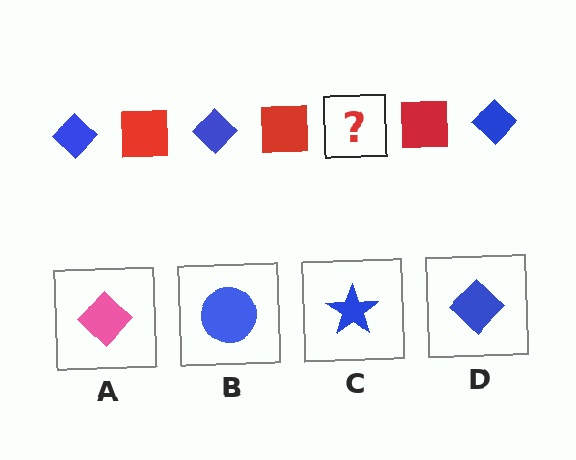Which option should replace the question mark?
Option D.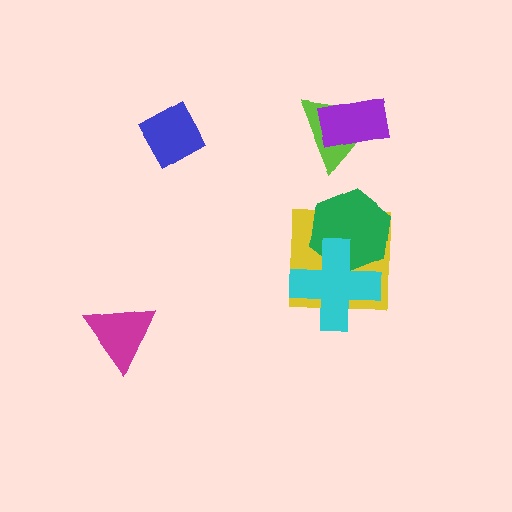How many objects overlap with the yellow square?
2 objects overlap with the yellow square.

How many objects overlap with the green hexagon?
2 objects overlap with the green hexagon.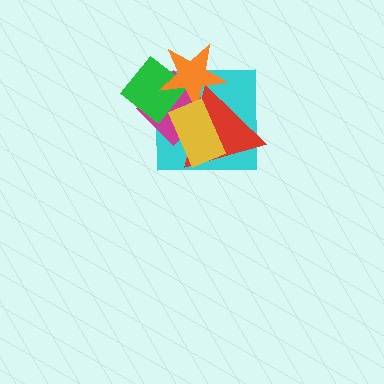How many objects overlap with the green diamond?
3 objects overlap with the green diamond.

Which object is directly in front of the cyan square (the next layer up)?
The magenta diamond is directly in front of the cyan square.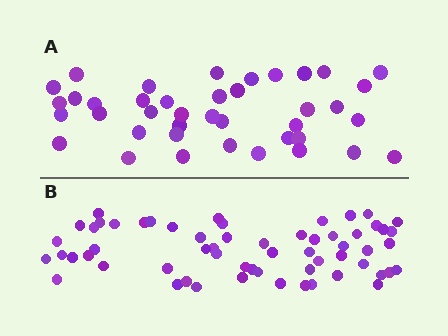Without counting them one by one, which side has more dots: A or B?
Region B (the bottom region) has more dots.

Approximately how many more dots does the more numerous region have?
Region B has approximately 20 more dots than region A.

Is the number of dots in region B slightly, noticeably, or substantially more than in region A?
Region B has substantially more. The ratio is roughly 1.5 to 1.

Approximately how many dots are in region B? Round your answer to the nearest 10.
About 60 dots.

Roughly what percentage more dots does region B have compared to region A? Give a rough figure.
About 50% more.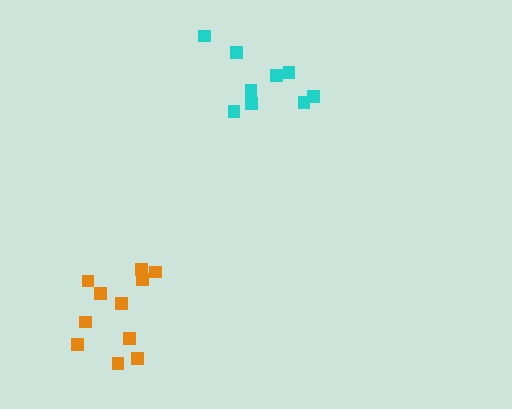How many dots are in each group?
Group 1: 11 dots, Group 2: 9 dots (20 total).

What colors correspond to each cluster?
The clusters are colored: orange, cyan.